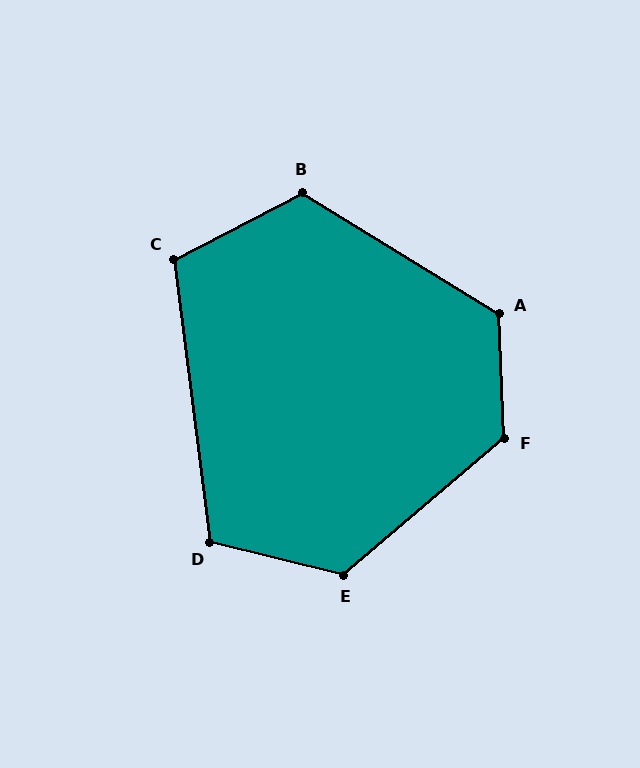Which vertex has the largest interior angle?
F, at approximately 128 degrees.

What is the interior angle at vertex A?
Approximately 124 degrees (obtuse).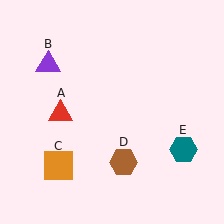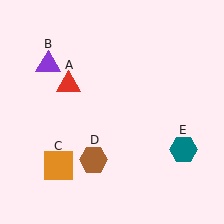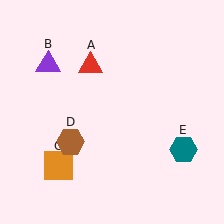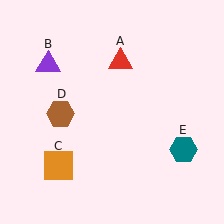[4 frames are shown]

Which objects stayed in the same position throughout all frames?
Purple triangle (object B) and orange square (object C) and teal hexagon (object E) remained stationary.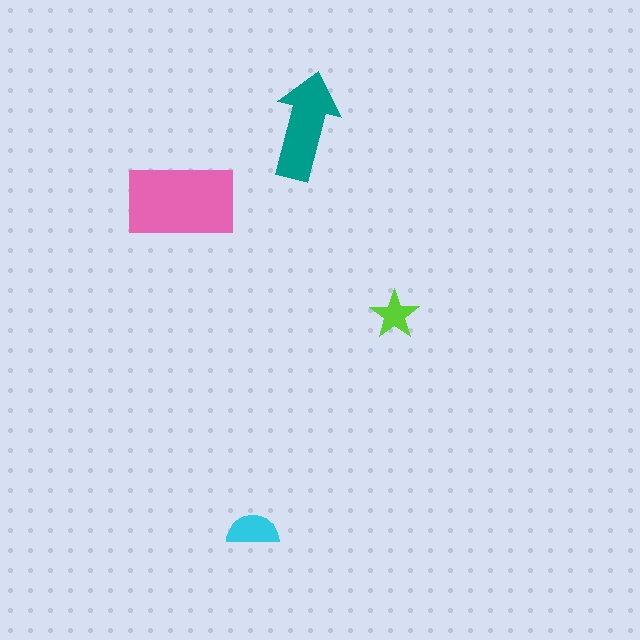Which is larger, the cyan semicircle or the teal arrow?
The teal arrow.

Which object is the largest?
The pink rectangle.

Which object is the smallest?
The lime star.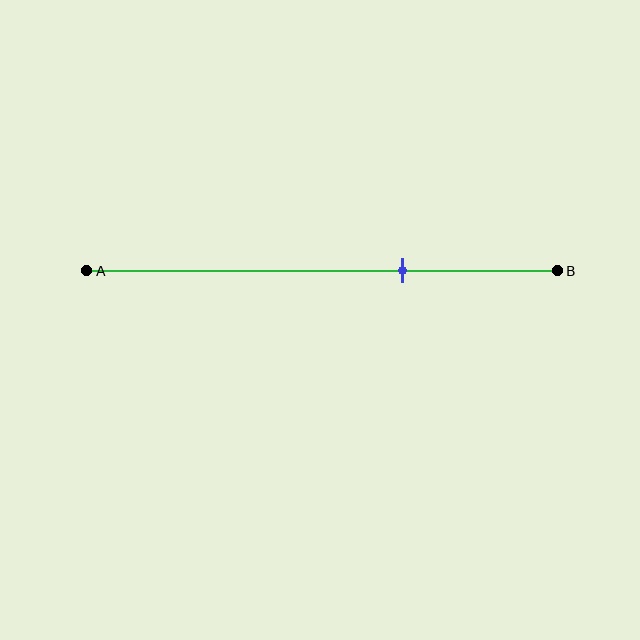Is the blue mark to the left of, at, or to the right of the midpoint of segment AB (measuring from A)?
The blue mark is to the right of the midpoint of segment AB.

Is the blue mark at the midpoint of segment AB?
No, the mark is at about 65% from A, not at the 50% midpoint.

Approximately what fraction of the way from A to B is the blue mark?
The blue mark is approximately 65% of the way from A to B.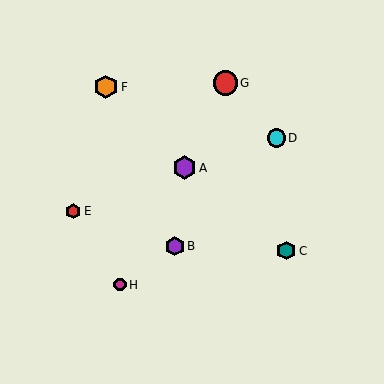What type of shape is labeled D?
Shape D is a cyan circle.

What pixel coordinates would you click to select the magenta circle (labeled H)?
Click at (120, 285) to select the magenta circle H.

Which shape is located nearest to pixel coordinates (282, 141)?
The cyan circle (labeled D) at (276, 138) is nearest to that location.